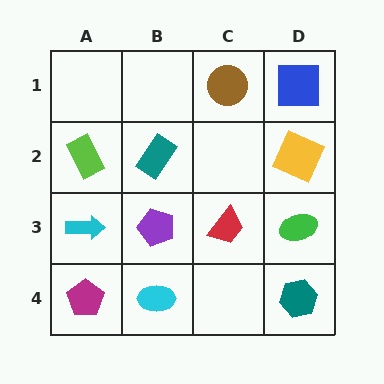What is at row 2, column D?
A yellow square.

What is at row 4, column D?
A teal hexagon.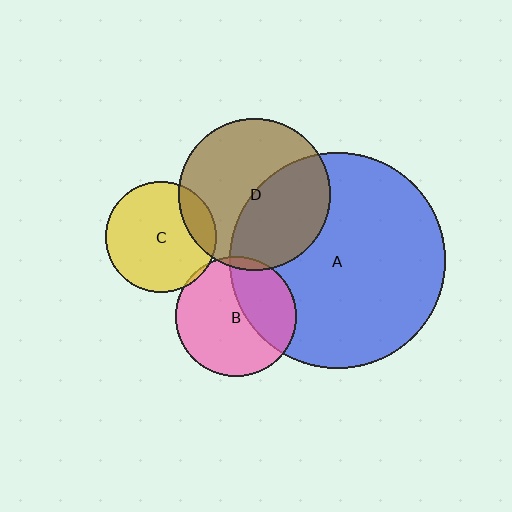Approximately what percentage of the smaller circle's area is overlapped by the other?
Approximately 5%.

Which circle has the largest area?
Circle A (blue).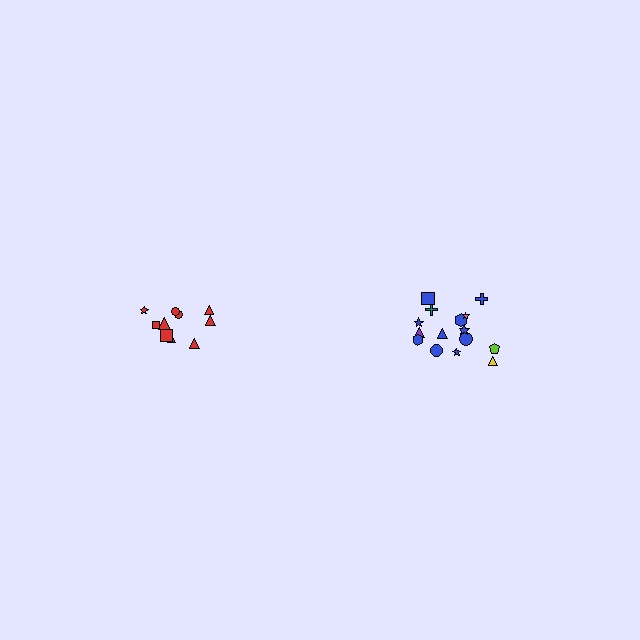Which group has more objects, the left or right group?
The right group.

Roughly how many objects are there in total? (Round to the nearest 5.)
Roughly 25 objects in total.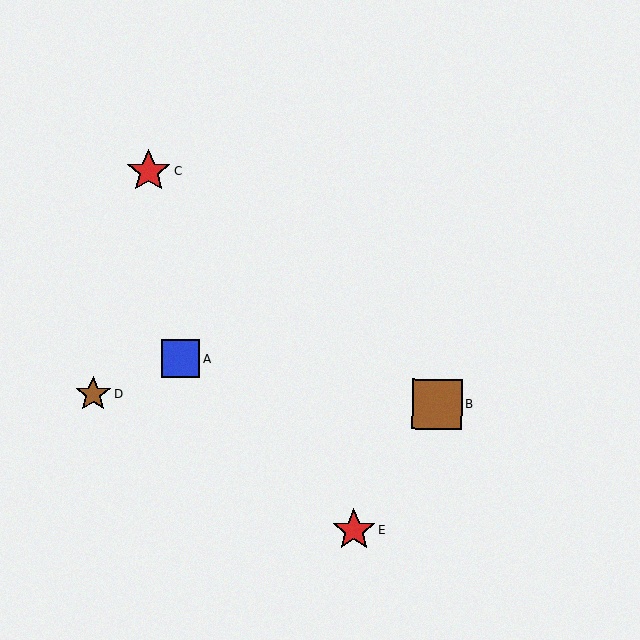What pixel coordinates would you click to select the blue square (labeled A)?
Click at (181, 359) to select the blue square A.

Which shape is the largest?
The brown square (labeled B) is the largest.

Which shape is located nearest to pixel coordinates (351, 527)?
The red star (labeled E) at (354, 530) is nearest to that location.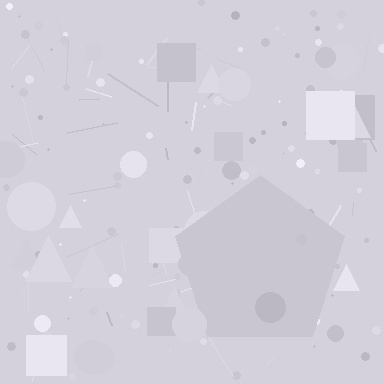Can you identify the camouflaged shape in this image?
The camouflaged shape is a pentagon.